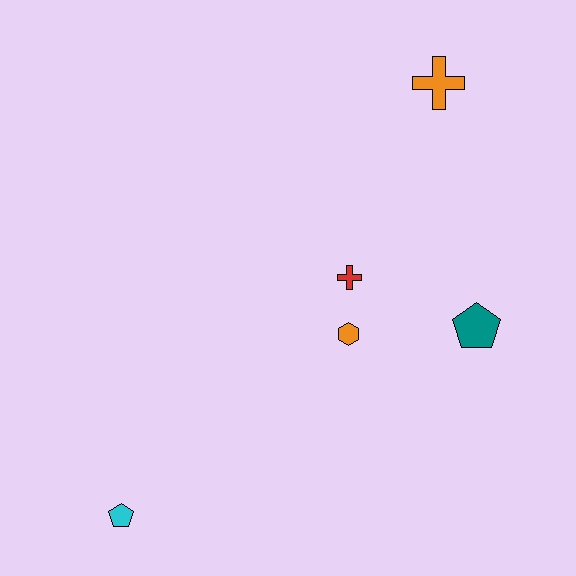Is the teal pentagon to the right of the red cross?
Yes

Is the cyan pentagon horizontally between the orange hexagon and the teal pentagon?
No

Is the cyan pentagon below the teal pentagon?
Yes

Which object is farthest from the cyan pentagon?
The orange cross is farthest from the cyan pentagon.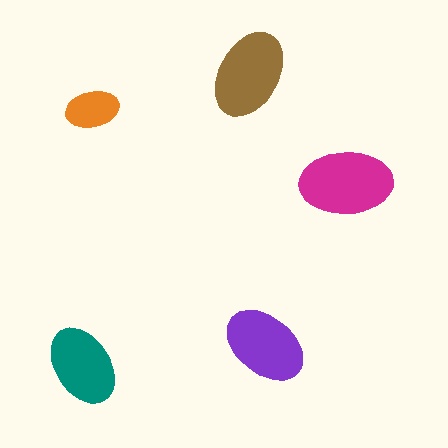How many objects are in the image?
There are 5 objects in the image.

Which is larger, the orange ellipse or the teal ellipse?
The teal one.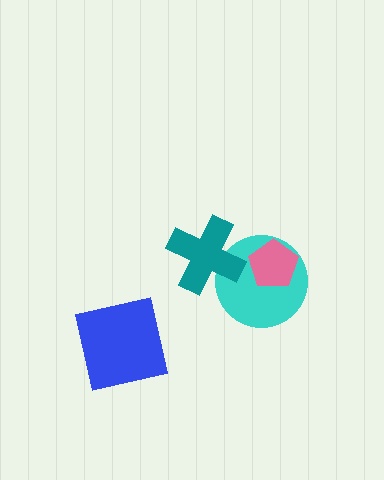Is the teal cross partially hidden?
No, no other shape covers it.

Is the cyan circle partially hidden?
Yes, it is partially covered by another shape.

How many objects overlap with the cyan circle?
2 objects overlap with the cyan circle.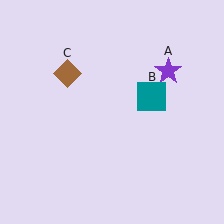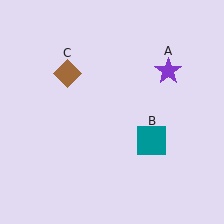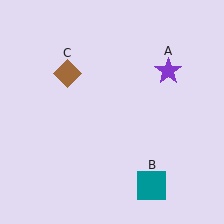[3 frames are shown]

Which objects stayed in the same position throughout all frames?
Purple star (object A) and brown diamond (object C) remained stationary.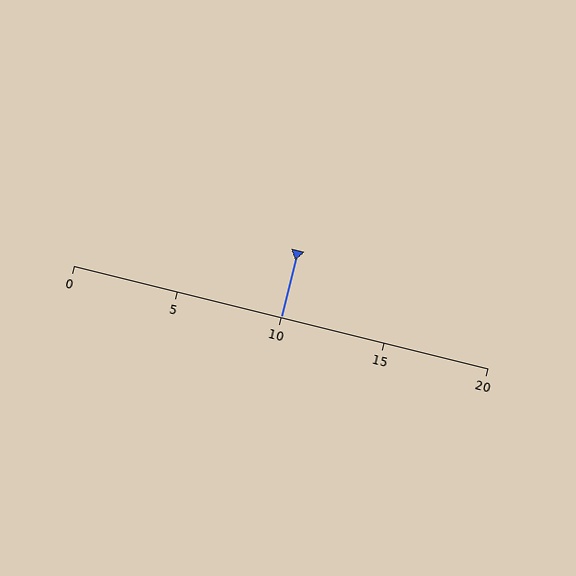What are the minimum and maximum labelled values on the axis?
The axis runs from 0 to 20.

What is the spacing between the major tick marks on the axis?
The major ticks are spaced 5 apart.